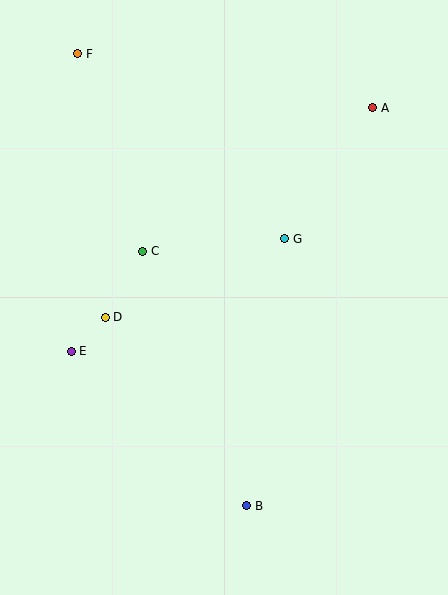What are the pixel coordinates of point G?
Point G is at (285, 239).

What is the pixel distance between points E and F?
The distance between E and F is 297 pixels.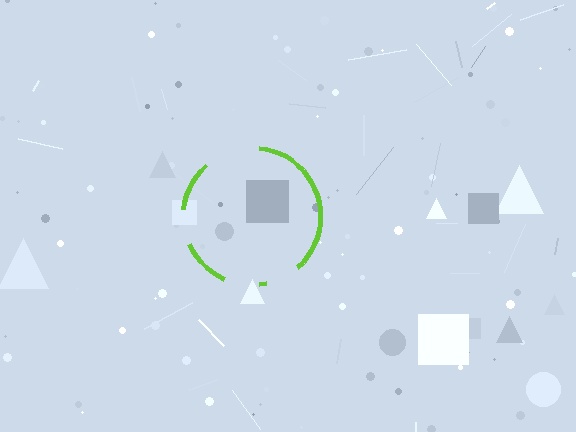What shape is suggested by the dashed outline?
The dashed outline suggests a circle.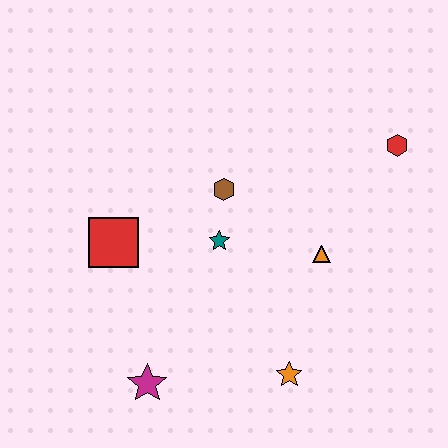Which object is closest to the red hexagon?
The orange triangle is closest to the red hexagon.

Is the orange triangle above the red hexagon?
No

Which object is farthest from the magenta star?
The red hexagon is farthest from the magenta star.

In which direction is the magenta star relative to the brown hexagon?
The magenta star is below the brown hexagon.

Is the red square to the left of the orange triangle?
Yes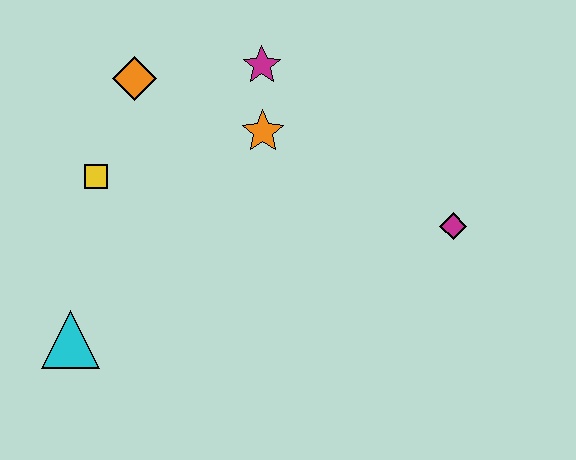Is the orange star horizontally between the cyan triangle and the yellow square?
No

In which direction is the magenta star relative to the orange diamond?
The magenta star is to the right of the orange diamond.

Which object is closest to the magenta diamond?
The orange star is closest to the magenta diamond.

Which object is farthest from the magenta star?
The cyan triangle is farthest from the magenta star.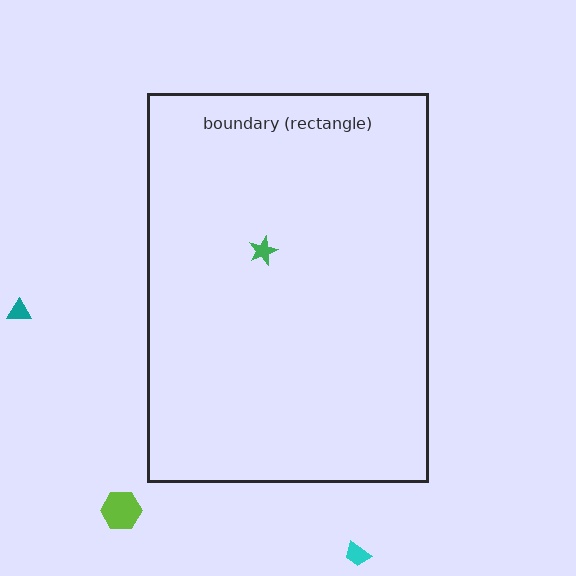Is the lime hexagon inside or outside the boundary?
Outside.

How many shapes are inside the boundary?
1 inside, 3 outside.